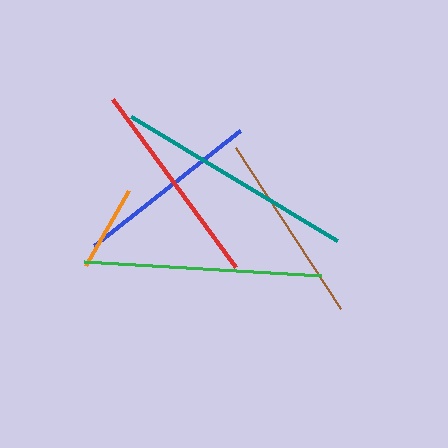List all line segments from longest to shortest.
From longest to shortest: teal, green, red, brown, blue, orange.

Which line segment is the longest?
The teal line is the longest at approximately 240 pixels.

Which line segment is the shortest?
The orange line is the shortest at approximately 87 pixels.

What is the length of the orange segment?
The orange segment is approximately 87 pixels long.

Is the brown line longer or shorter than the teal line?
The teal line is longer than the brown line.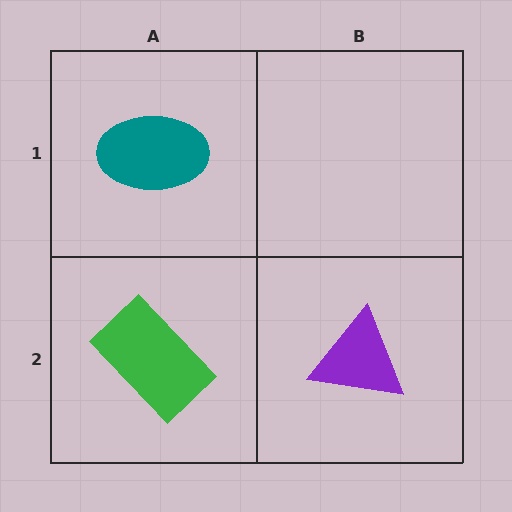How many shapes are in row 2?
2 shapes.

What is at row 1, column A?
A teal ellipse.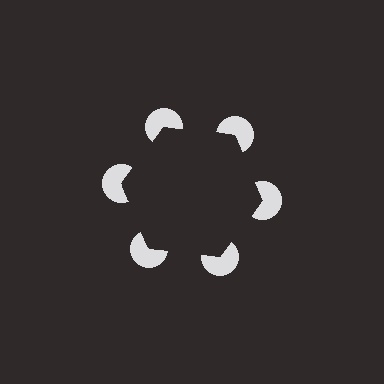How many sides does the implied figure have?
6 sides.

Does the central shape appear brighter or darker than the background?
It typically appears slightly darker than the background, even though no actual brightness change is drawn.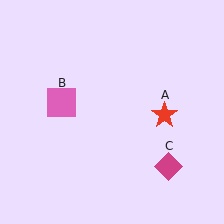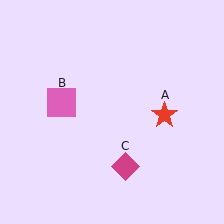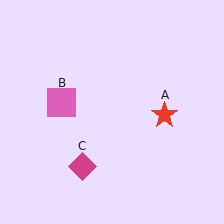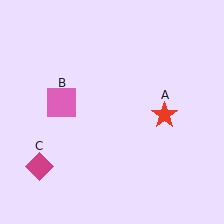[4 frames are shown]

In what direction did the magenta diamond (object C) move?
The magenta diamond (object C) moved left.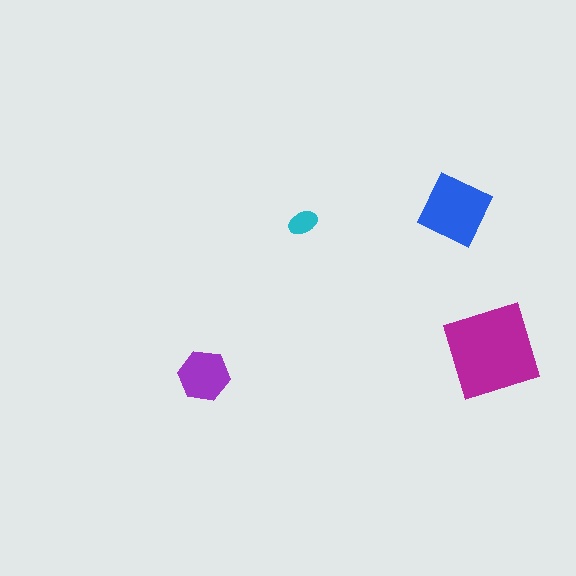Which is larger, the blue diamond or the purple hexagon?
The blue diamond.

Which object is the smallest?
The cyan ellipse.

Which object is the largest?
The magenta square.